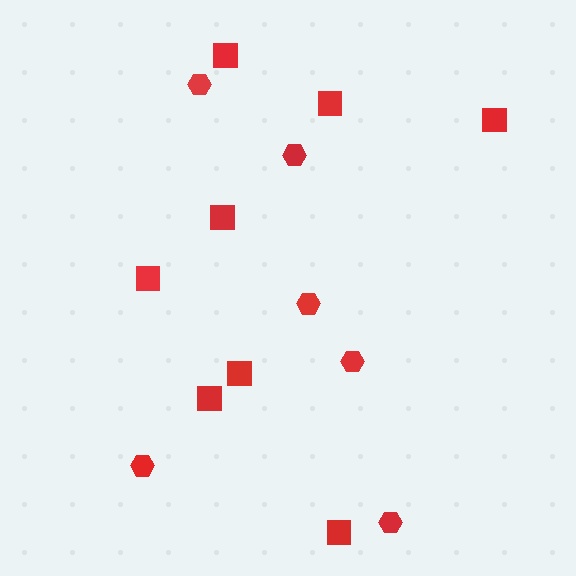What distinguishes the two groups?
There are 2 groups: one group of squares (8) and one group of hexagons (6).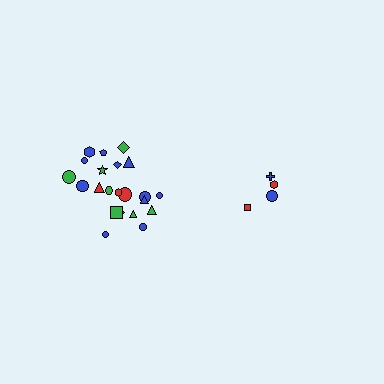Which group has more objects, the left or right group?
The left group.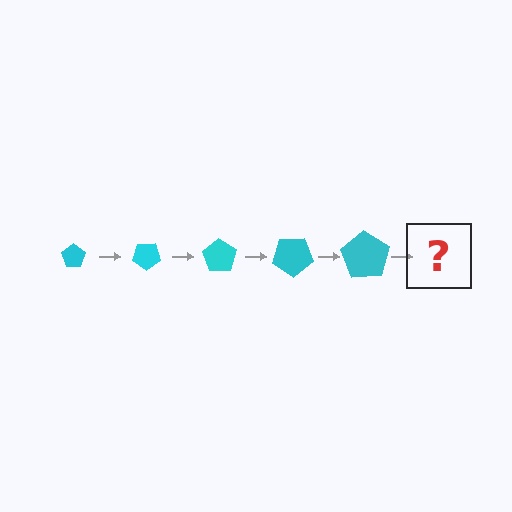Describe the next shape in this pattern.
It should be a pentagon, larger than the previous one and rotated 175 degrees from the start.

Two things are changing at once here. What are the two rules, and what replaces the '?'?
The two rules are that the pentagon grows larger each step and it rotates 35 degrees each step. The '?' should be a pentagon, larger than the previous one and rotated 175 degrees from the start.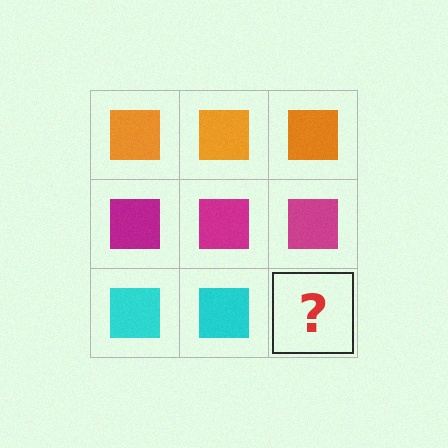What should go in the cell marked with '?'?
The missing cell should contain a cyan square.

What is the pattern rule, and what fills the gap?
The rule is that each row has a consistent color. The gap should be filled with a cyan square.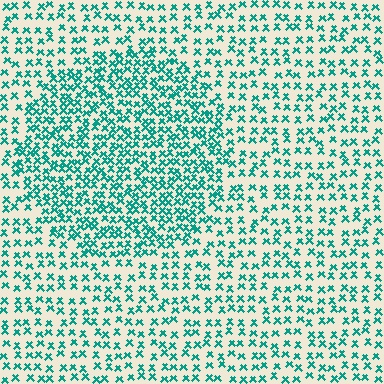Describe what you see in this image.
The image contains small teal elements arranged at two different densities. A circle-shaped region is visible where the elements are more densely packed than the surrounding area.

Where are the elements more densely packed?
The elements are more densely packed inside the circle boundary.